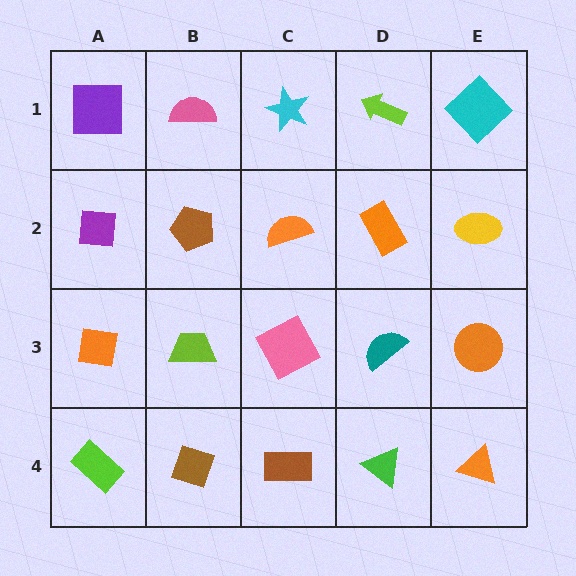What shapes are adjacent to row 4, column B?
A lime trapezoid (row 3, column B), a lime rectangle (row 4, column A), a brown rectangle (row 4, column C).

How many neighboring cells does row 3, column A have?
3.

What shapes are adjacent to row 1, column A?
A purple square (row 2, column A), a pink semicircle (row 1, column B).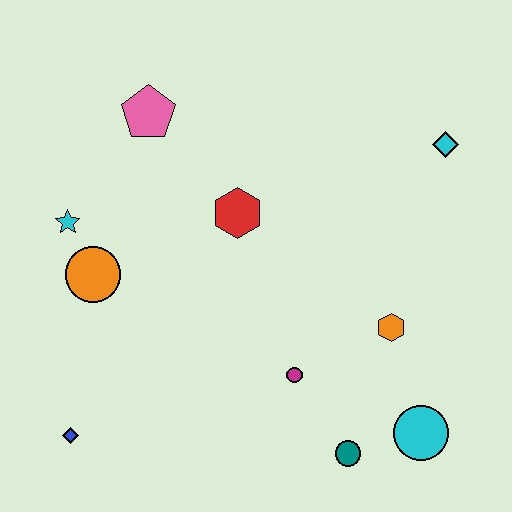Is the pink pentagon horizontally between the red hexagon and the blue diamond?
Yes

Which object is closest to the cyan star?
The orange circle is closest to the cyan star.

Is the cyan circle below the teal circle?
No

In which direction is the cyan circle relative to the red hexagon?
The cyan circle is below the red hexagon.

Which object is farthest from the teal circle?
The pink pentagon is farthest from the teal circle.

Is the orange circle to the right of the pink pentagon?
No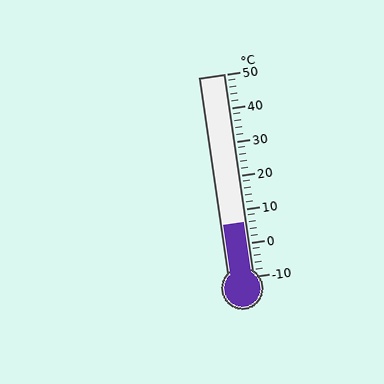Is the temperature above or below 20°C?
The temperature is below 20°C.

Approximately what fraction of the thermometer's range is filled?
The thermometer is filled to approximately 25% of its range.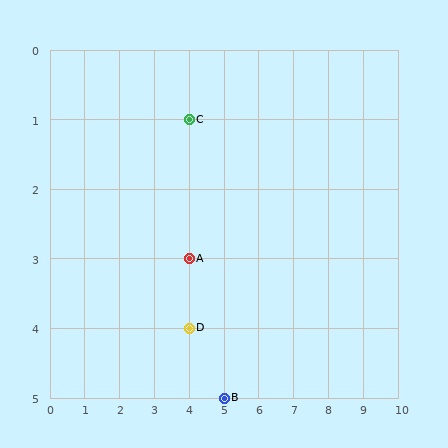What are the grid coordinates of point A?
Point A is at grid coordinates (4, 3).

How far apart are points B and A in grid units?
Points B and A are 1 column and 2 rows apart (about 2.2 grid units diagonally).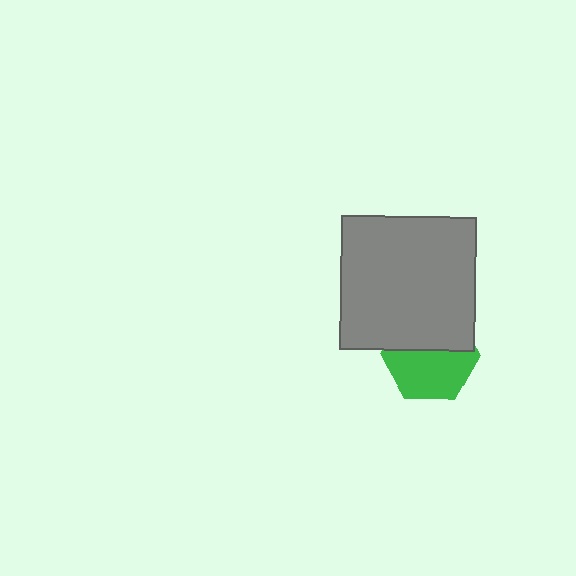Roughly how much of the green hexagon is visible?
About half of it is visible (roughly 56%).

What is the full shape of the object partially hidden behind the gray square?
The partially hidden object is a green hexagon.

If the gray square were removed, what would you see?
You would see the complete green hexagon.